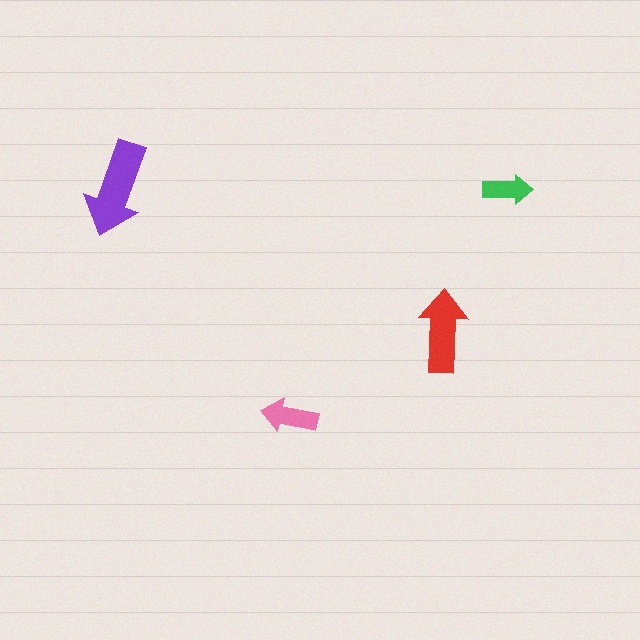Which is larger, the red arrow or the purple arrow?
The purple one.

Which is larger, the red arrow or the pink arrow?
The red one.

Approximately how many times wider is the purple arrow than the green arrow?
About 2 times wider.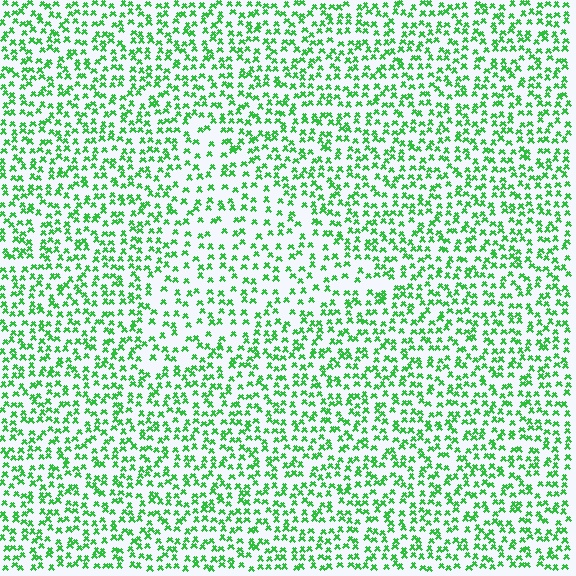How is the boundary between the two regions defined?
The boundary is defined by a change in element density (approximately 1.6x ratio). All elements are the same color, size, and shape.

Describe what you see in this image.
The image contains small green elements arranged at two different densities. A triangle-shaped region is visible where the elements are less densely packed than the surrounding area.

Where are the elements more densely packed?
The elements are more densely packed outside the triangle boundary.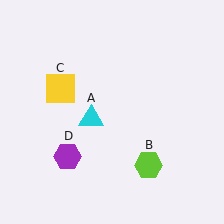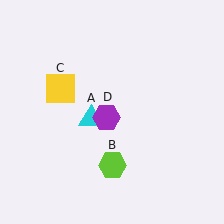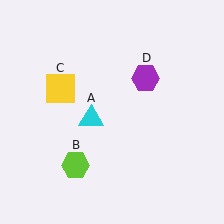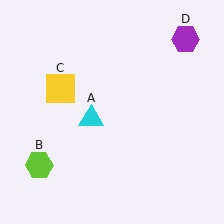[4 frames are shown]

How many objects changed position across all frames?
2 objects changed position: lime hexagon (object B), purple hexagon (object D).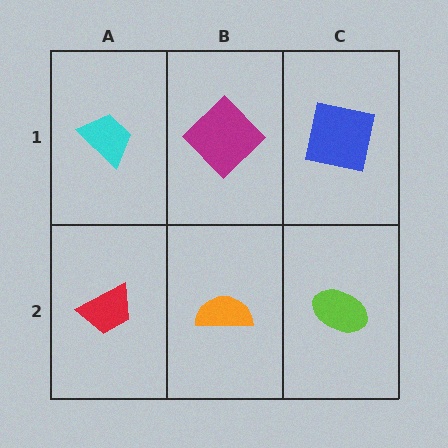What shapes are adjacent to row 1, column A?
A red trapezoid (row 2, column A), a magenta diamond (row 1, column B).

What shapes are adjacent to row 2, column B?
A magenta diamond (row 1, column B), a red trapezoid (row 2, column A), a lime ellipse (row 2, column C).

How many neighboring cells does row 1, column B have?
3.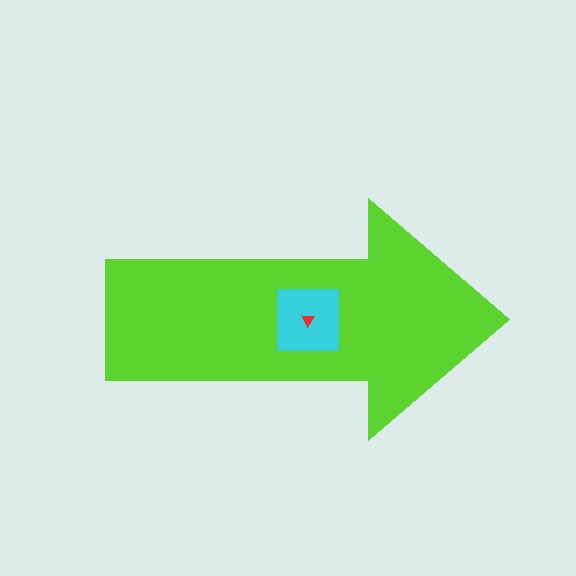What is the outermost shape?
The lime arrow.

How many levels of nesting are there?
3.